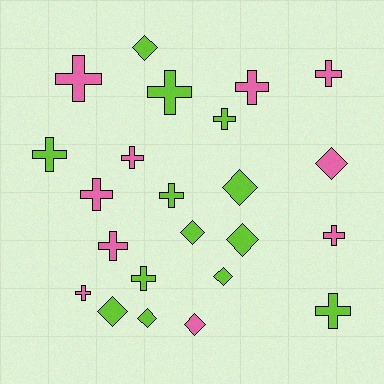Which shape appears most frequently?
Cross, with 14 objects.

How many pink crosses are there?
There are 8 pink crosses.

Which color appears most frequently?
Lime, with 13 objects.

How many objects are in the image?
There are 23 objects.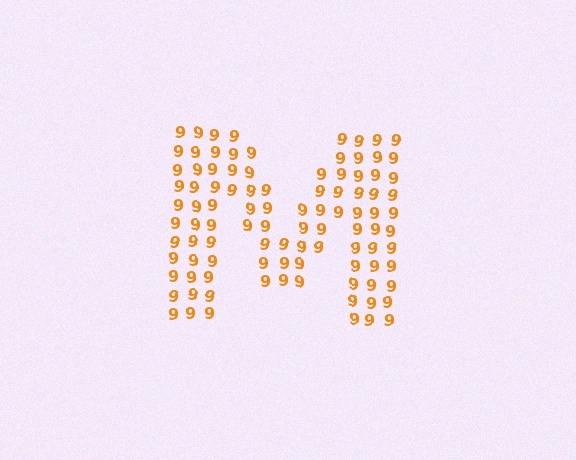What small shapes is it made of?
It is made of small digit 9's.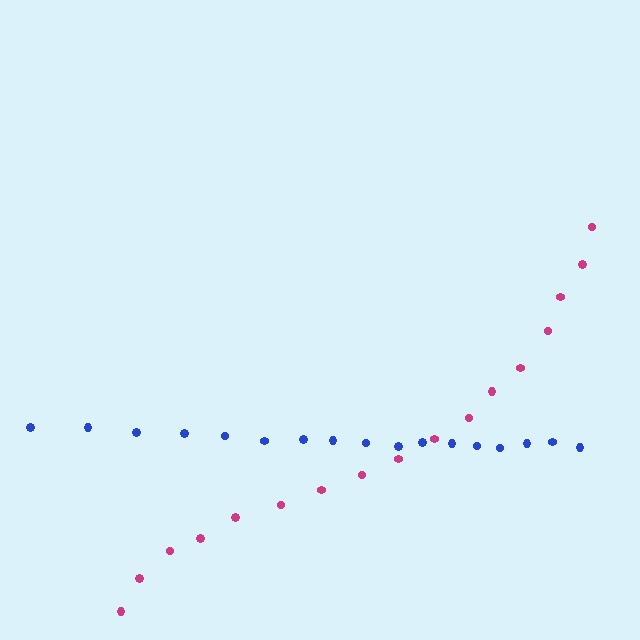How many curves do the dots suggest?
There are 2 distinct paths.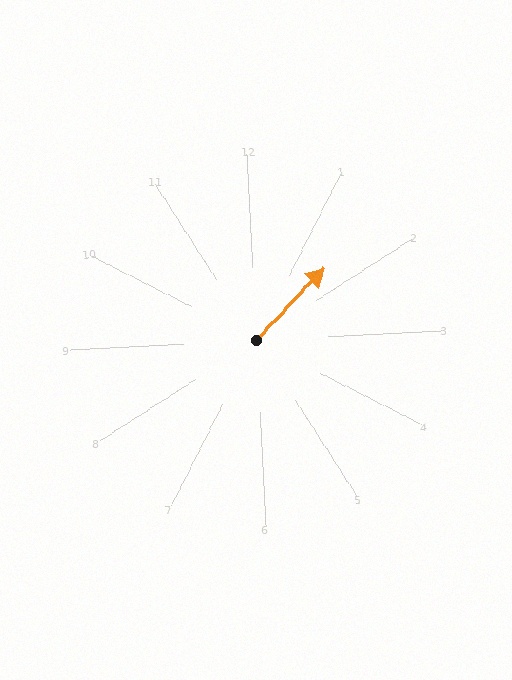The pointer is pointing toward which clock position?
Roughly 2 o'clock.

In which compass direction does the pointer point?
Northeast.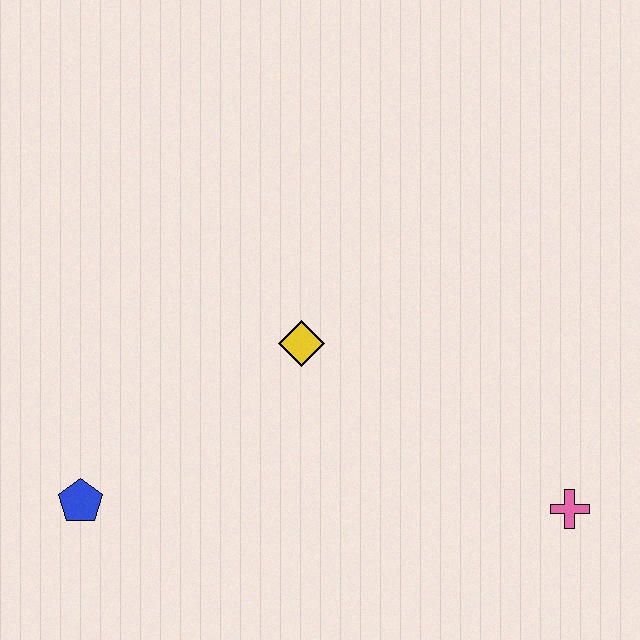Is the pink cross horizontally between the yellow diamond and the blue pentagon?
No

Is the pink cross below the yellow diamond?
Yes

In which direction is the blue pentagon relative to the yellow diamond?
The blue pentagon is to the left of the yellow diamond.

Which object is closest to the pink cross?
The yellow diamond is closest to the pink cross.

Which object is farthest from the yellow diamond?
The pink cross is farthest from the yellow diamond.